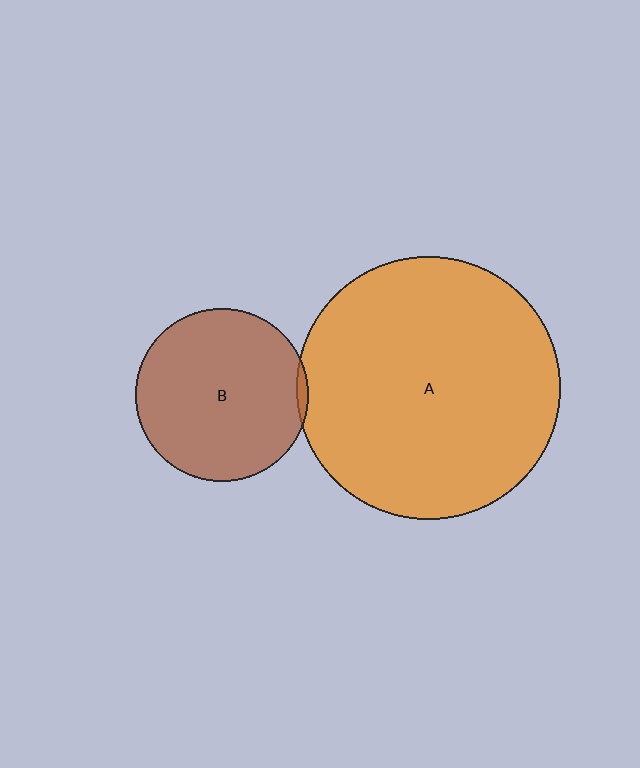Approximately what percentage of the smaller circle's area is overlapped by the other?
Approximately 5%.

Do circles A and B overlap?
Yes.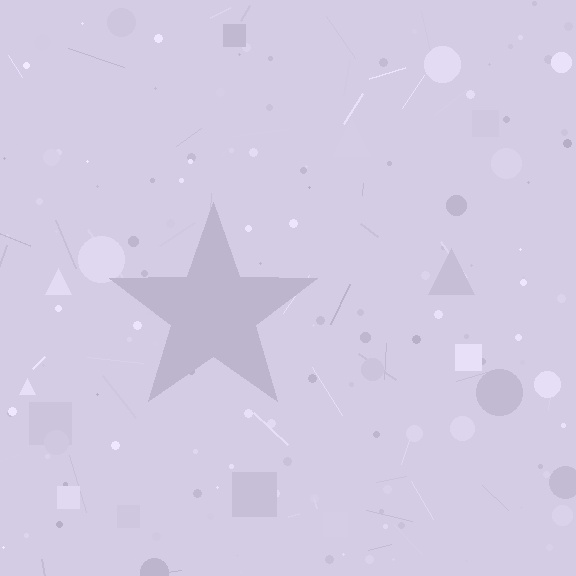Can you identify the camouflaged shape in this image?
The camouflaged shape is a star.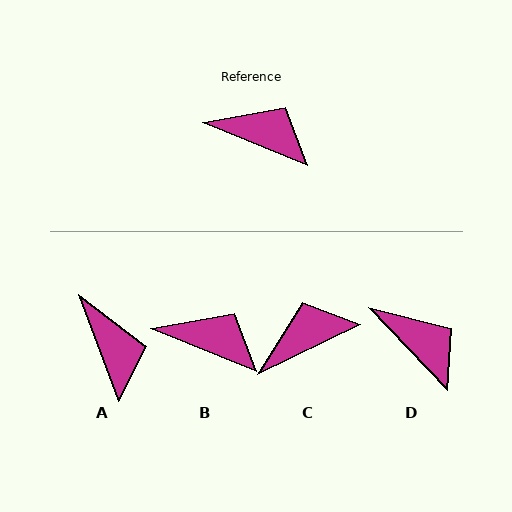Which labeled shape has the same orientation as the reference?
B.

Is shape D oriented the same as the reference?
No, it is off by about 24 degrees.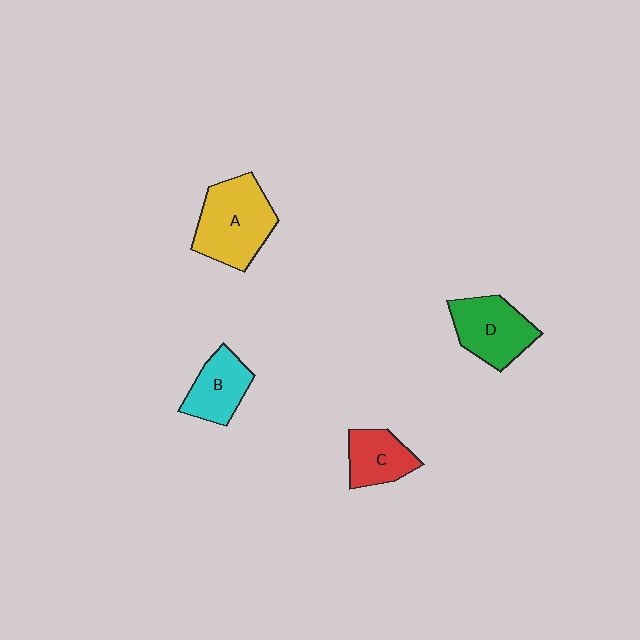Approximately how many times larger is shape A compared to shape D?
Approximately 1.3 times.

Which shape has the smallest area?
Shape C (red).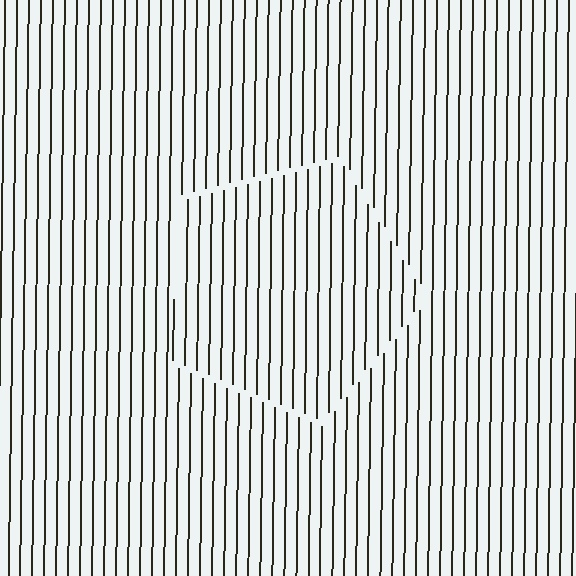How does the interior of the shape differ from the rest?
The interior of the shape contains the same grating, shifted by half a period — the contour is defined by the phase discontinuity where line-ends from the inner and outer gratings abut.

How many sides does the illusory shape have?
5 sides — the line-ends trace a pentagon.